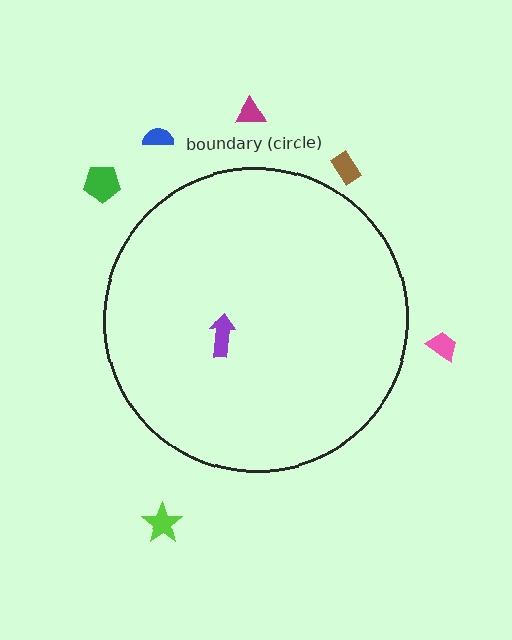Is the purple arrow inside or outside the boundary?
Inside.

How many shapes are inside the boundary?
1 inside, 6 outside.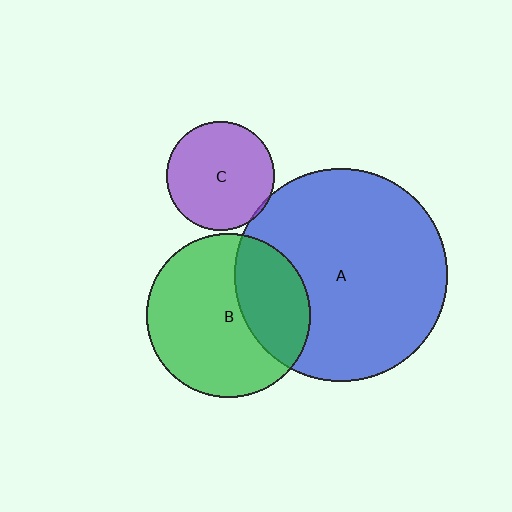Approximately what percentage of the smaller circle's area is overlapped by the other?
Approximately 35%.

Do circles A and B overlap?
Yes.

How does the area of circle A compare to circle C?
Approximately 3.8 times.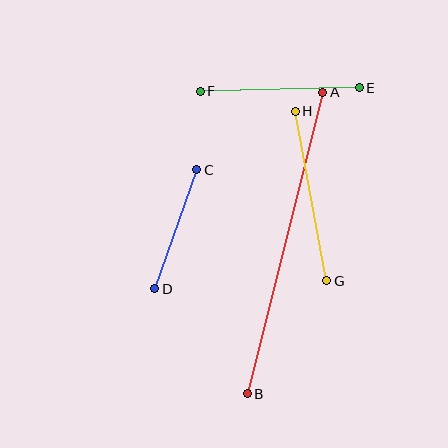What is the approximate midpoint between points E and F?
The midpoint is at approximately (280, 89) pixels.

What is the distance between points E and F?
The distance is approximately 159 pixels.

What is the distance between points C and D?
The distance is approximately 126 pixels.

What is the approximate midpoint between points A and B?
The midpoint is at approximately (285, 243) pixels.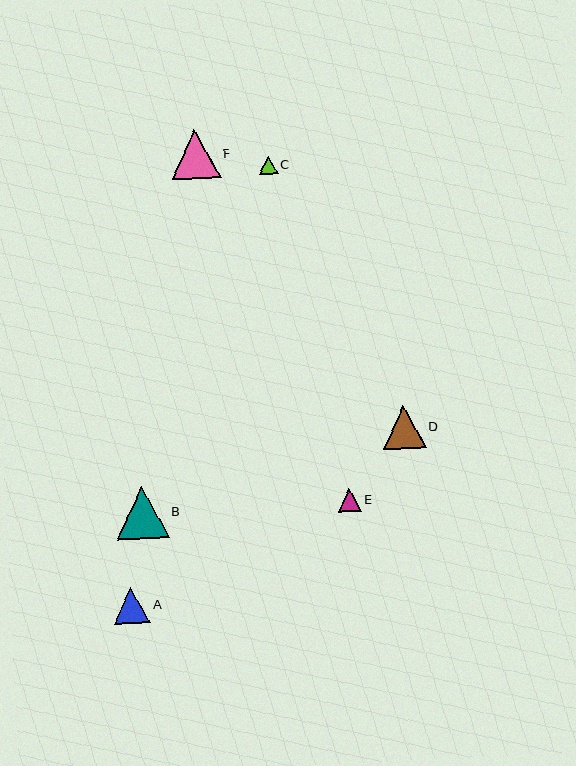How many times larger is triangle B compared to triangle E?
Triangle B is approximately 2.3 times the size of triangle E.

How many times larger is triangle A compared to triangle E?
Triangle A is approximately 1.6 times the size of triangle E.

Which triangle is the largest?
Triangle B is the largest with a size of approximately 52 pixels.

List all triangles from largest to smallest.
From largest to smallest: B, F, D, A, E, C.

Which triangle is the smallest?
Triangle C is the smallest with a size of approximately 18 pixels.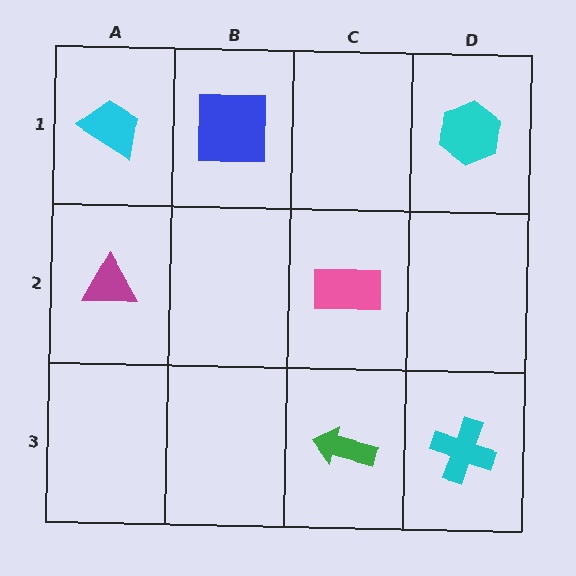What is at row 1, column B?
A blue square.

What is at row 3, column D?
A cyan cross.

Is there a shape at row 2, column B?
No, that cell is empty.